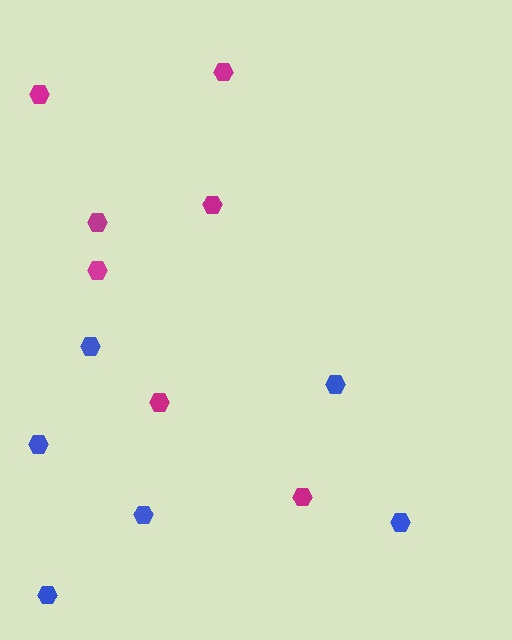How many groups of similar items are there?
There are 2 groups: one group of magenta hexagons (7) and one group of blue hexagons (6).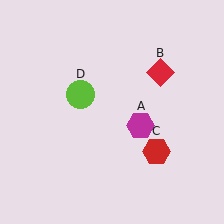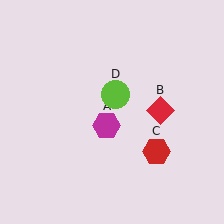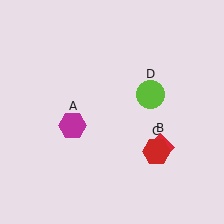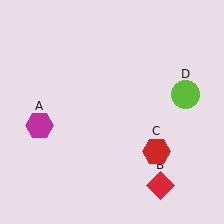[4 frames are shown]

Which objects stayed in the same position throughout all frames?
Red hexagon (object C) remained stationary.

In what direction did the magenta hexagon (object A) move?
The magenta hexagon (object A) moved left.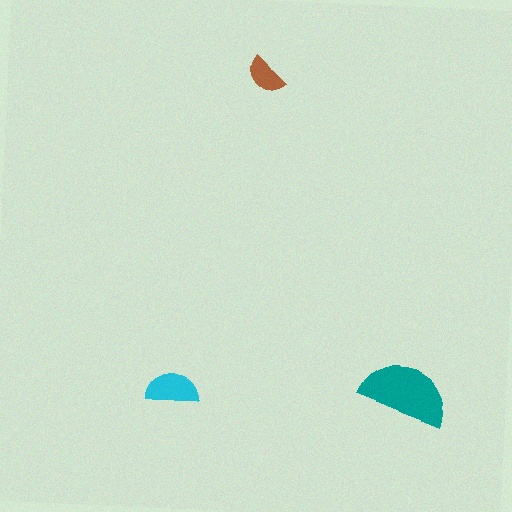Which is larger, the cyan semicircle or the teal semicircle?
The teal one.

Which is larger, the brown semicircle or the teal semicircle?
The teal one.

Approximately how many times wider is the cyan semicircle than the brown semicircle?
About 1.5 times wider.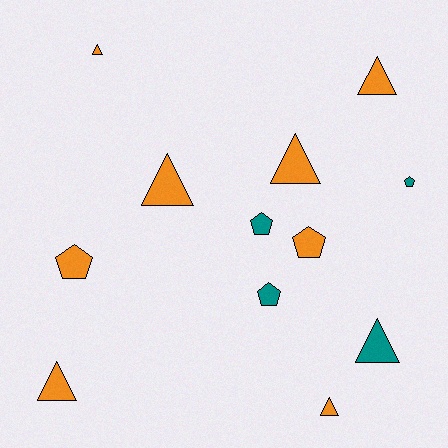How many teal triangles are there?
There is 1 teal triangle.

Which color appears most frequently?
Orange, with 8 objects.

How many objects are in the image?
There are 12 objects.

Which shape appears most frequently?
Triangle, with 7 objects.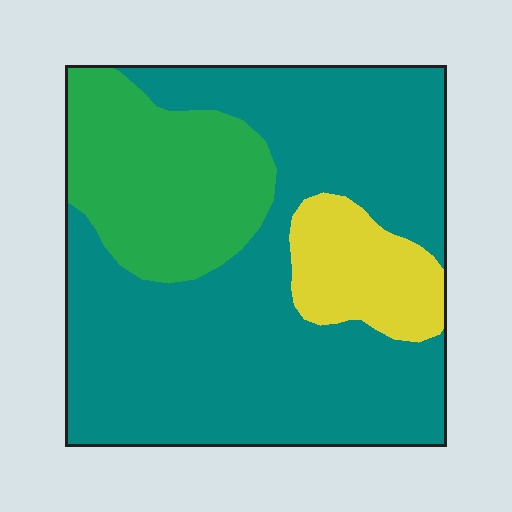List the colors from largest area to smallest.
From largest to smallest: teal, green, yellow.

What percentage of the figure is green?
Green covers 22% of the figure.